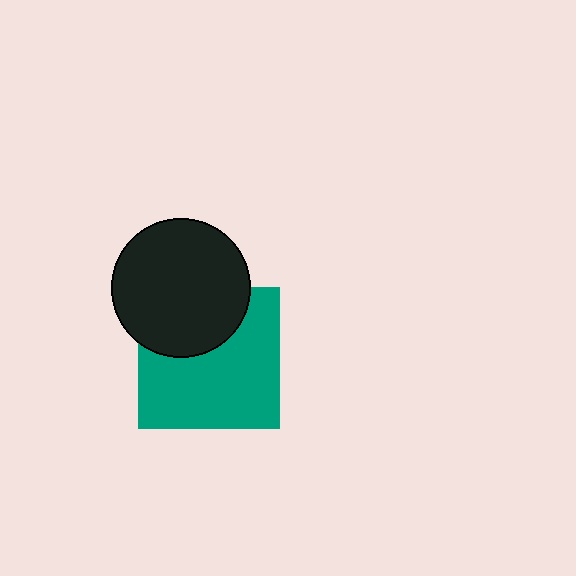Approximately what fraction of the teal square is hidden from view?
Roughly 33% of the teal square is hidden behind the black circle.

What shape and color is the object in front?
The object in front is a black circle.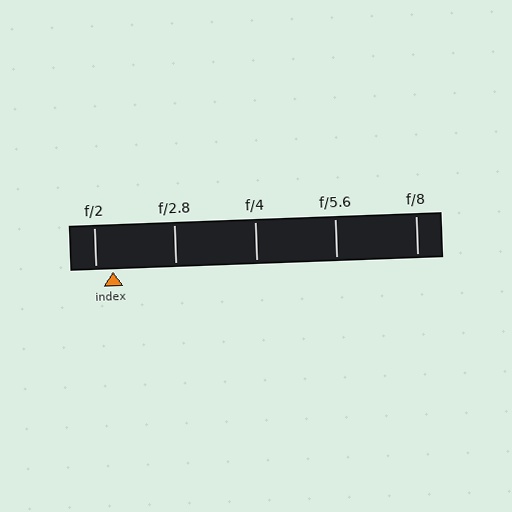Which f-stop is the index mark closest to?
The index mark is closest to f/2.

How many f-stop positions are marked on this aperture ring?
There are 5 f-stop positions marked.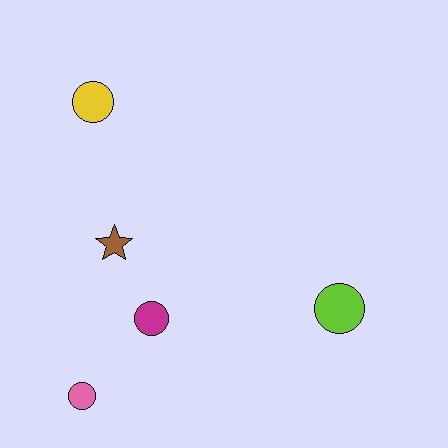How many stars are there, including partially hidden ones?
There is 1 star.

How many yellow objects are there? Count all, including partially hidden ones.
There is 1 yellow object.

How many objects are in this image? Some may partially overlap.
There are 5 objects.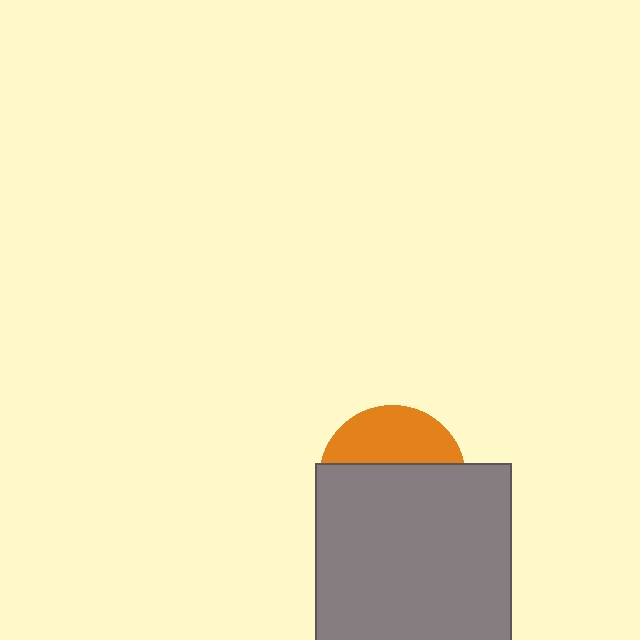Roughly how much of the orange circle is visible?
A small part of it is visible (roughly 37%).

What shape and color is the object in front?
The object in front is a gray square.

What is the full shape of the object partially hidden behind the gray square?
The partially hidden object is an orange circle.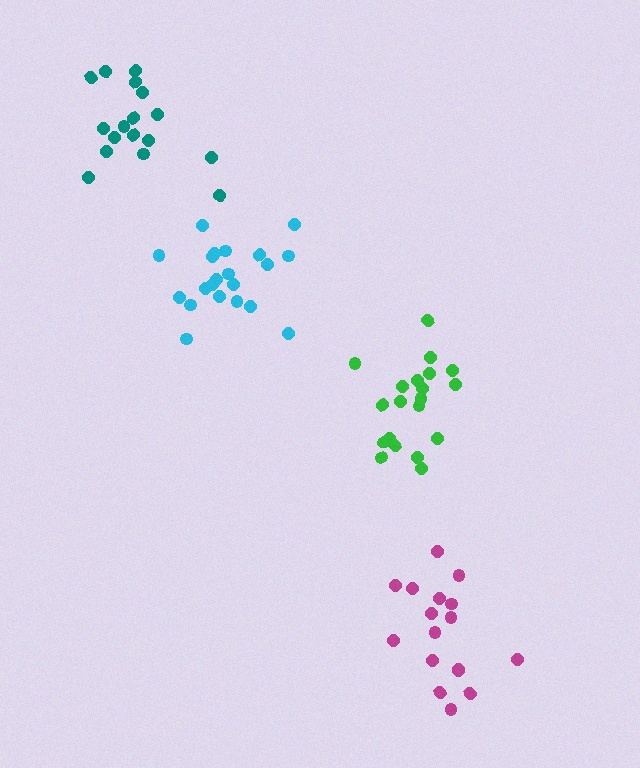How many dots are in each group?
Group 1: 17 dots, Group 2: 20 dots, Group 3: 21 dots, Group 4: 17 dots (75 total).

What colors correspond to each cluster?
The clusters are colored: magenta, green, cyan, teal.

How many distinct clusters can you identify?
There are 4 distinct clusters.